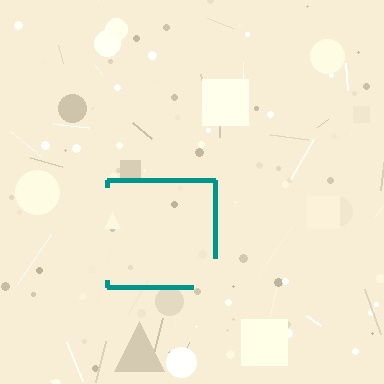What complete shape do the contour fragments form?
The contour fragments form a square.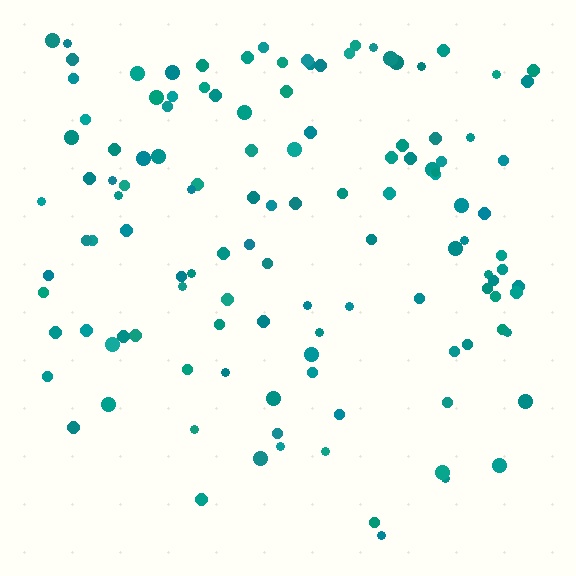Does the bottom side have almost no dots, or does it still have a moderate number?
Still a moderate number, just noticeably fewer than the top.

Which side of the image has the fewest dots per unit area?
The bottom.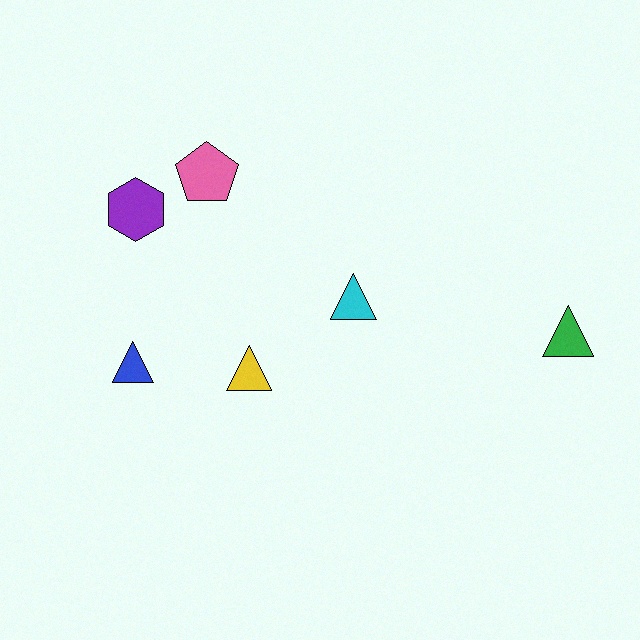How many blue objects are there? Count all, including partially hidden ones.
There is 1 blue object.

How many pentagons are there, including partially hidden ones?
There is 1 pentagon.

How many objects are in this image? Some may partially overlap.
There are 6 objects.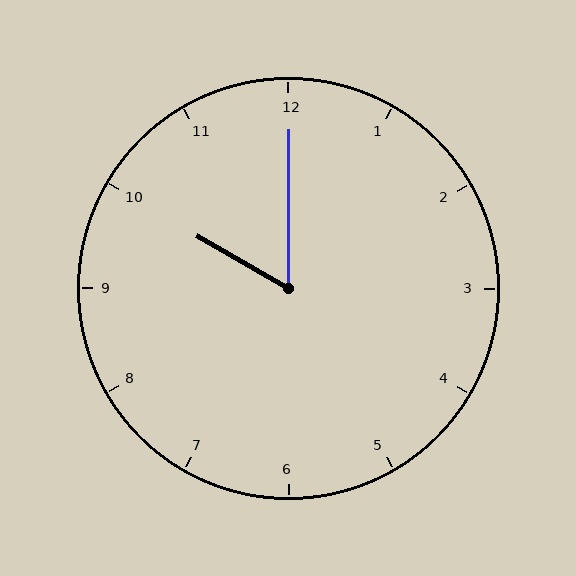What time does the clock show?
10:00.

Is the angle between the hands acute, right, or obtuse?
It is acute.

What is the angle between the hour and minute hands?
Approximately 60 degrees.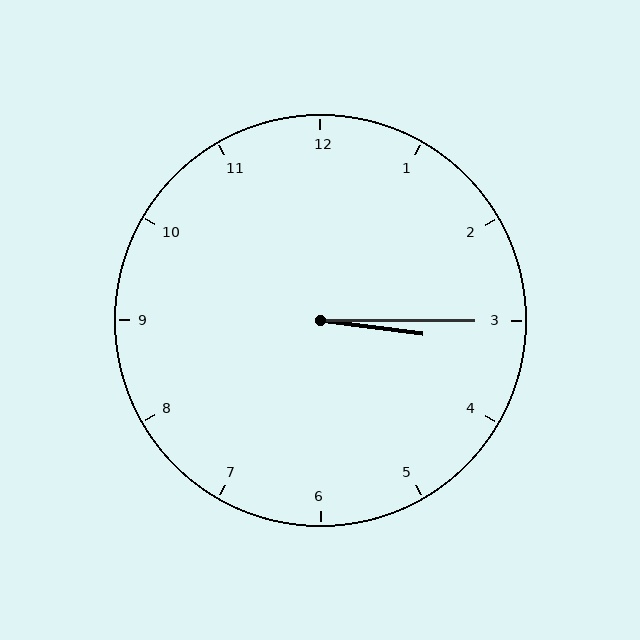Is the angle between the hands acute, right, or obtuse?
It is acute.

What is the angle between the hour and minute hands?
Approximately 8 degrees.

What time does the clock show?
3:15.